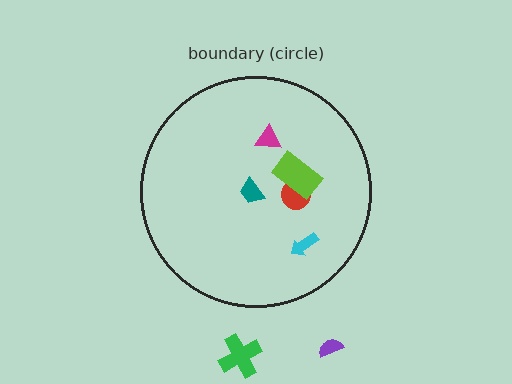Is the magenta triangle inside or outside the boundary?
Inside.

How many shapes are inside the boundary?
5 inside, 2 outside.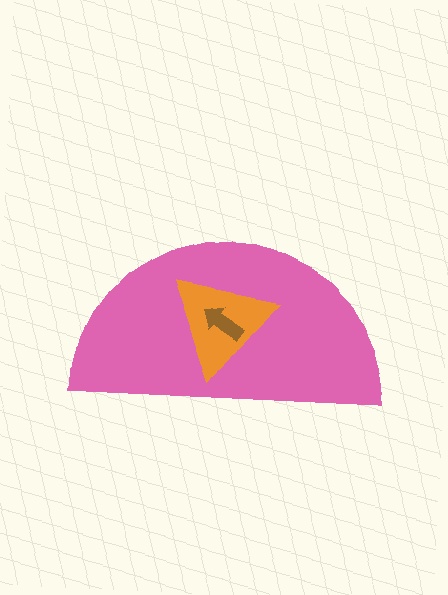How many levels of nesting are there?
3.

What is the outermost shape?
The pink semicircle.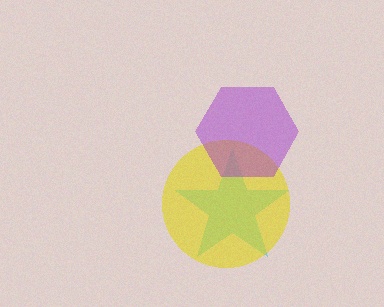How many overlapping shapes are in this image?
There are 3 overlapping shapes in the image.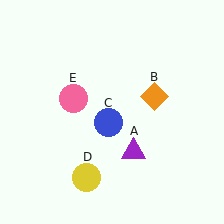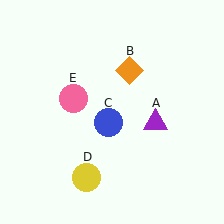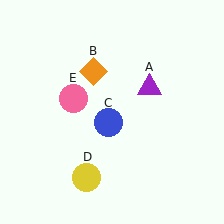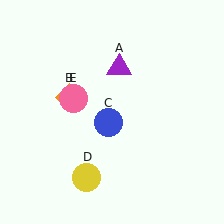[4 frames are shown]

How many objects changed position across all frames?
2 objects changed position: purple triangle (object A), orange diamond (object B).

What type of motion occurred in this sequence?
The purple triangle (object A), orange diamond (object B) rotated counterclockwise around the center of the scene.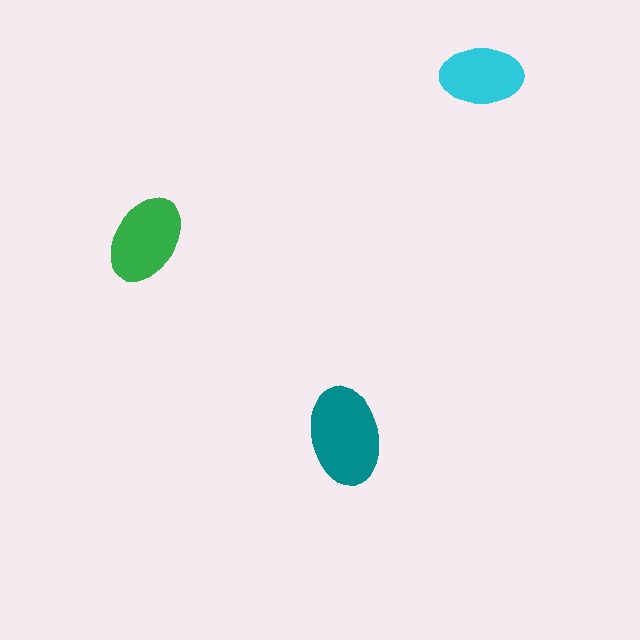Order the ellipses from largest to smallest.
the teal one, the green one, the cyan one.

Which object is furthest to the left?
The green ellipse is leftmost.